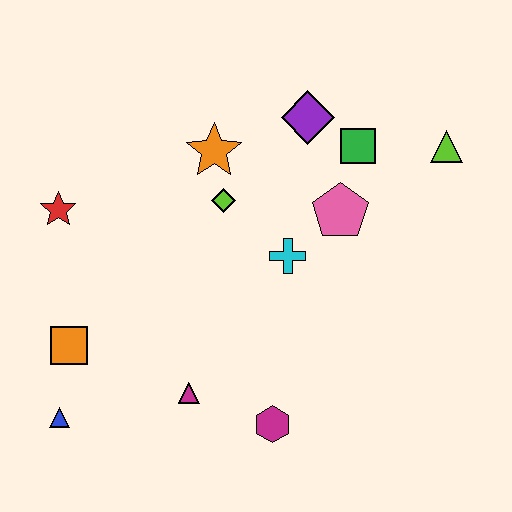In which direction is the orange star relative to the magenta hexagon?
The orange star is above the magenta hexagon.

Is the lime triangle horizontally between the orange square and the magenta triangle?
No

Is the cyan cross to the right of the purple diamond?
No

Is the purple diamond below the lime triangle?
No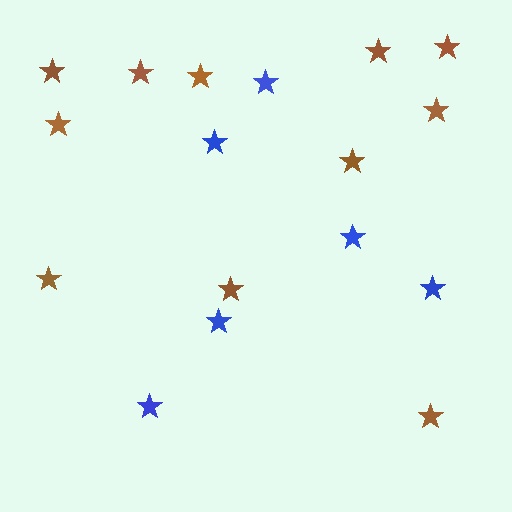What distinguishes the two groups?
There are 2 groups: one group of brown stars (11) and one group of blue stars (6).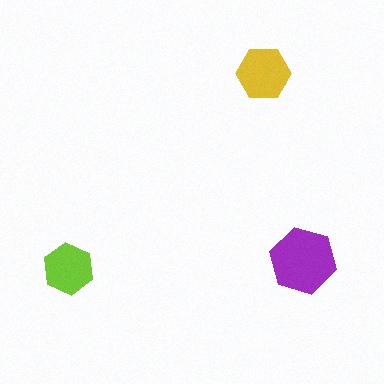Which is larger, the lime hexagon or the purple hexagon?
The purple one.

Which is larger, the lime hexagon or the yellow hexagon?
The yellow one.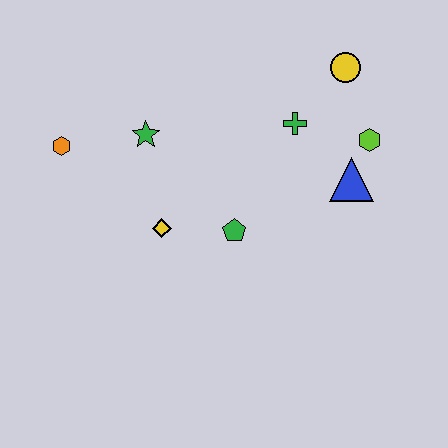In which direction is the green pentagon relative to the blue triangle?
The green pentagon is to the left of the blue triangle.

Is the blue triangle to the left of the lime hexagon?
Yes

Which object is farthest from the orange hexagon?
The lime hexagon is farthest from the orange hexagon.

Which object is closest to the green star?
The orange hexagon is closest to the green star.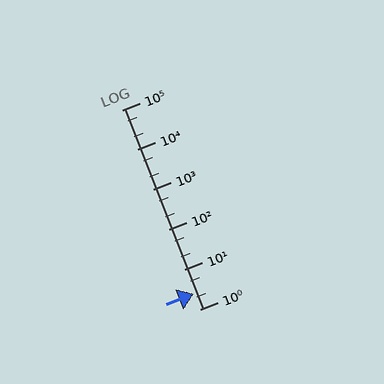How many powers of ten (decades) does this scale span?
The scale spans 5 decades, from 1 to 100000.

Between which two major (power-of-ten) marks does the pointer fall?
The pointer is between 1 and 10.